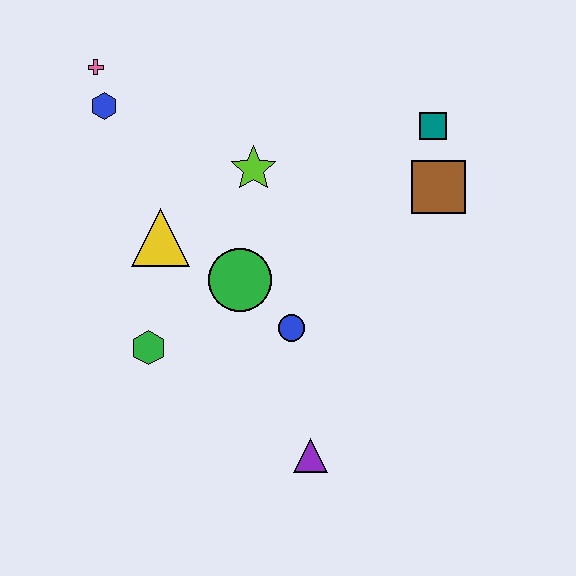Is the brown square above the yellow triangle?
Yes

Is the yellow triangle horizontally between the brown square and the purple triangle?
No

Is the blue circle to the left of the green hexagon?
No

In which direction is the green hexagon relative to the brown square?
The green hexagon is to the left of the brown square.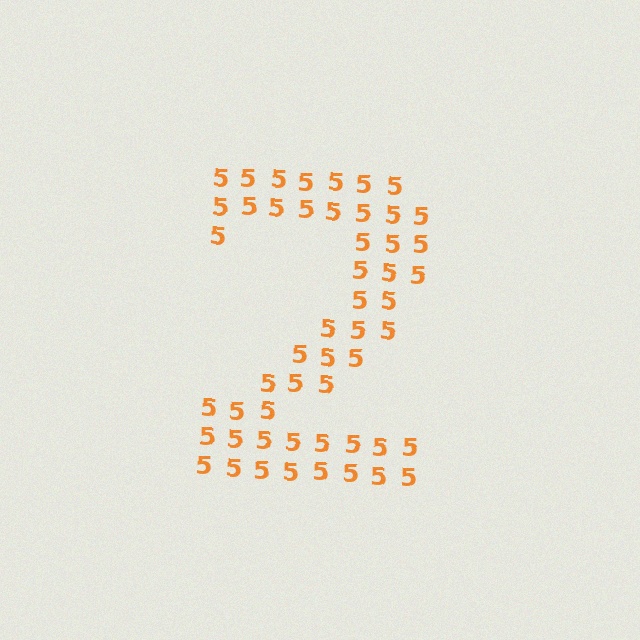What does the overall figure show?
The overall figure shows the digit 2.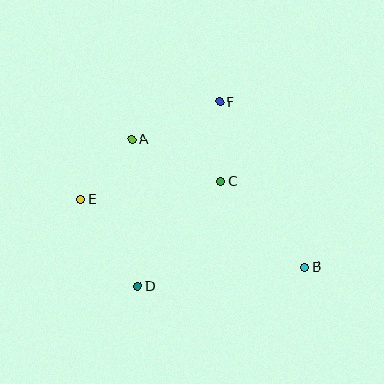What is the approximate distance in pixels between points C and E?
The distance between C and E is approximately 141 pixels.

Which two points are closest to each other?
Points A and E are closest to each other.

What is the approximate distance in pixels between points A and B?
The distance between A and B is approximately 215 pixels.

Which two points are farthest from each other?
Points B and E are farthest from each other.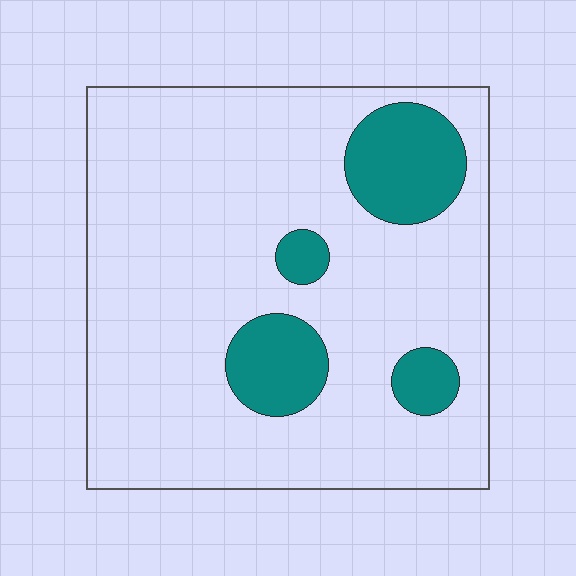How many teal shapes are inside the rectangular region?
4.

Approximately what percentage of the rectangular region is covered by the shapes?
Approximately 15%.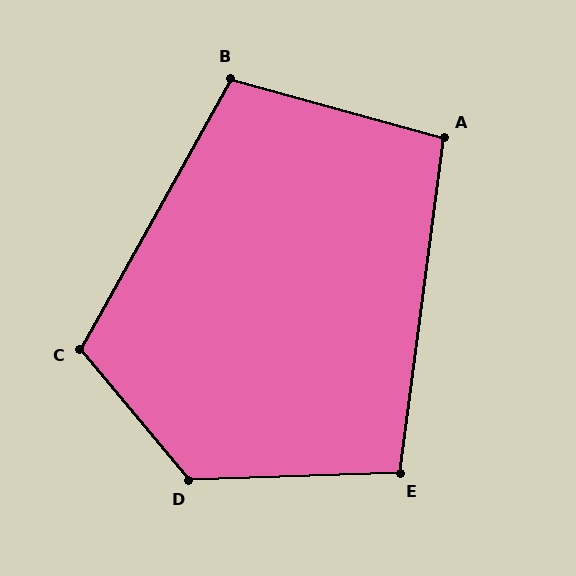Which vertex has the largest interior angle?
D, at approximately 128 degrees.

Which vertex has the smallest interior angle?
A, at approximately 98 degrees.